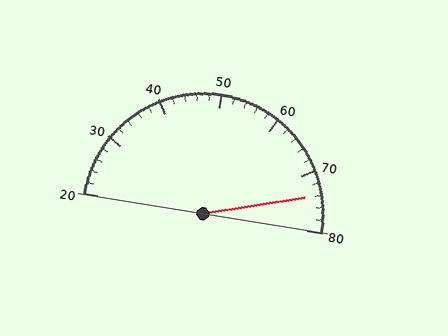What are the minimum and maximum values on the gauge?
The gauge ranges from 20 to 80.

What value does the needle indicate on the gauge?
The needle indicates approximately 74.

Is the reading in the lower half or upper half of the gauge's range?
The reading is in the upper half of the range (20 to 80).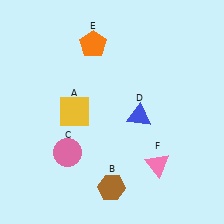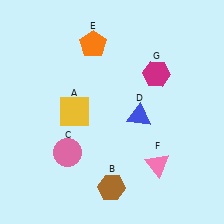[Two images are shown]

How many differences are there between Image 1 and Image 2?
There is 1 difference between the two images.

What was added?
A magenta hexagon (G) was added in Image 2.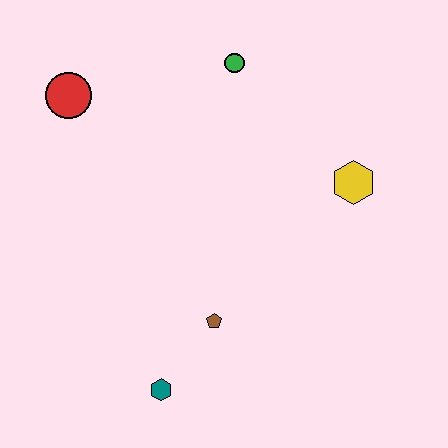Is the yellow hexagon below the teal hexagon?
No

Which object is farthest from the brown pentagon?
The red circle is farthest from the brown pentagon.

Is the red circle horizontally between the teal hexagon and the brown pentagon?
No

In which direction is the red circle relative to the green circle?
The red circle is to the left of the green circle.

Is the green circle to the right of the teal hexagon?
Yes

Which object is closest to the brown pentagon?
The teal hexagon is closest to the brown pentagon.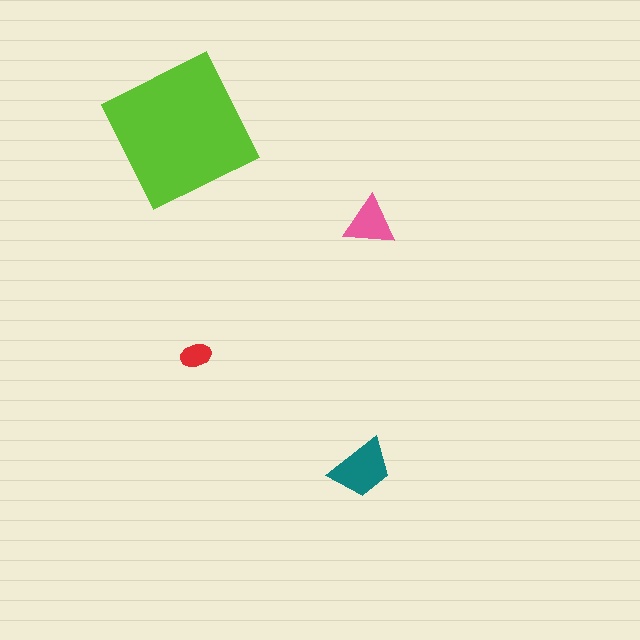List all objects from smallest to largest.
The red ellipse, the pink triangle, the teal trapezoid, the lime square.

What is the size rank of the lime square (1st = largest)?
1st.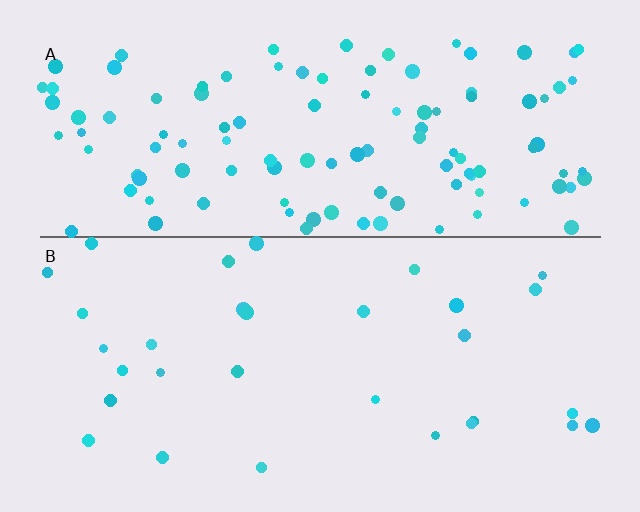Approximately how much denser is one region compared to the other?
Approximately 3.7× — region A over region B.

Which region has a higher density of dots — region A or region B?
A (the top).